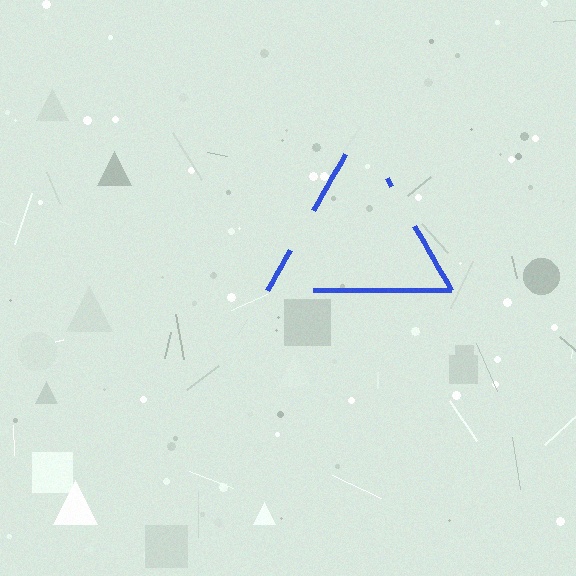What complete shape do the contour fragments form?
The contour fragments form a triangle.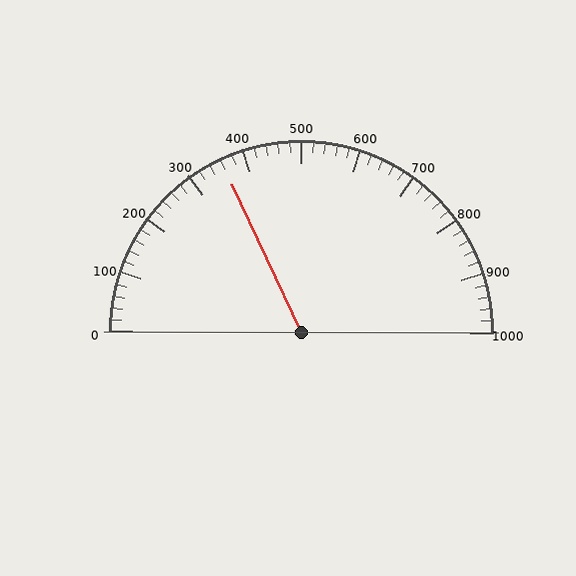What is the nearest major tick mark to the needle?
The nearest major tick mark is 400.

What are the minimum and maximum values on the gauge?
The gauge ranges from 0 to 1000.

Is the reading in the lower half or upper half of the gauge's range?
The reading is in the lower half of the range (0 to 1000).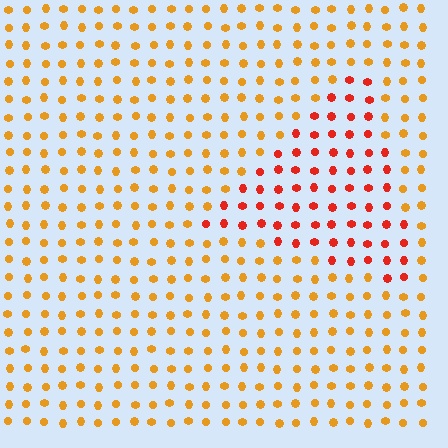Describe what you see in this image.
The image is filled with small orange elements in a uniform arrangement. A triangle-shaped region is visible where the elements are tinted to a slightly different hue, forming a subtle color boundary.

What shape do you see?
I see a triangle.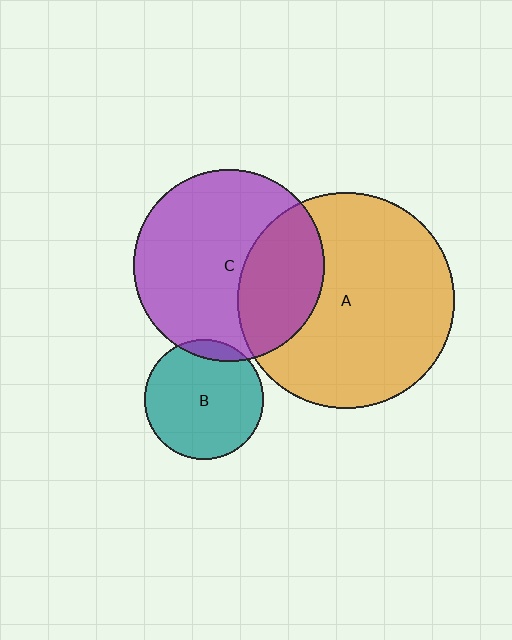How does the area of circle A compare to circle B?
Approximately 3.3 times.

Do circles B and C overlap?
Yes.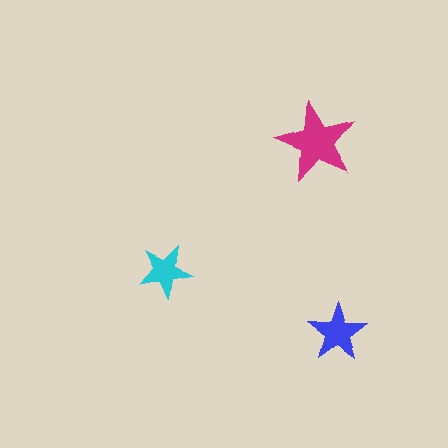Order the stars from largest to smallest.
the magenta one, the blue one, the cyan one.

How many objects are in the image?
There are 3 objects in the image.